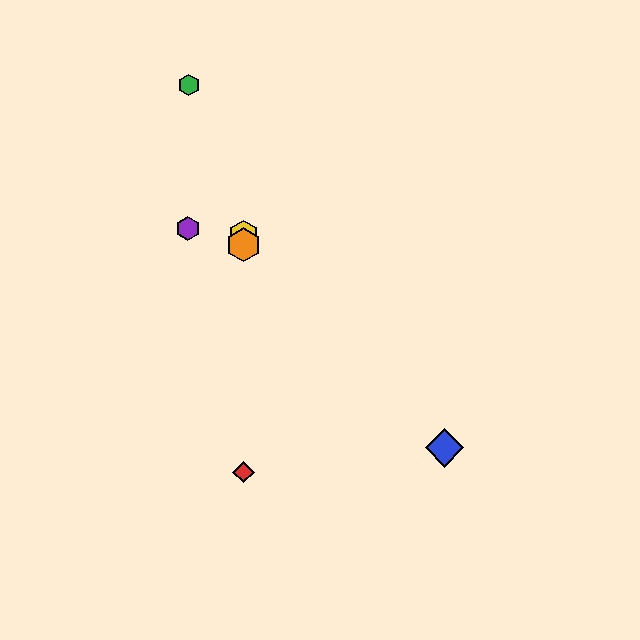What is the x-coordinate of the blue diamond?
The blue diamond is at x≈444.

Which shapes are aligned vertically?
The red diamond, the yellow hexagon, the orange hexagon are aligned vertically.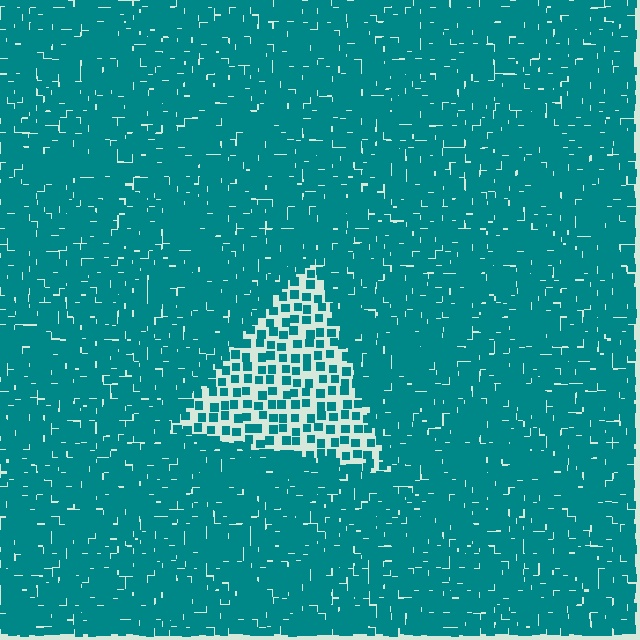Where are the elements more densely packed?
The elements are more densely packed outside the triangle boundary.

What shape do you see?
I see a triangle.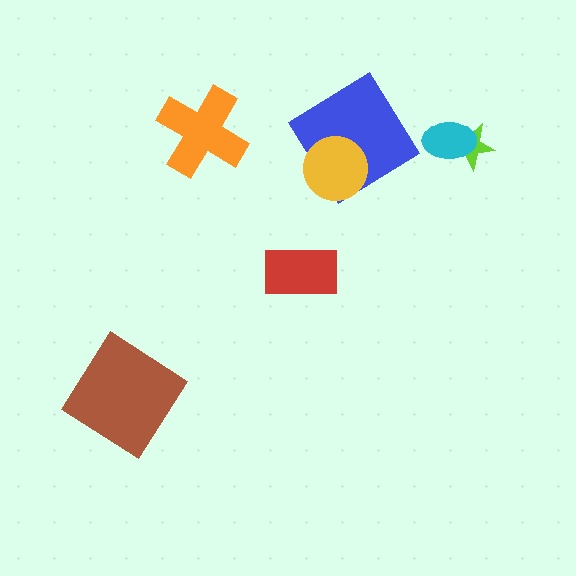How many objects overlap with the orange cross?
0 objects overlap with the orange cross.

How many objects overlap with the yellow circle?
1 object overlaps with the yellow circle.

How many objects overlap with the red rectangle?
0 objects overlap with the red rectangle.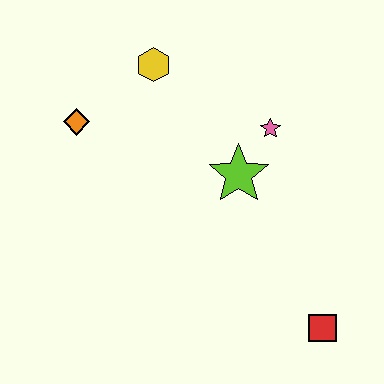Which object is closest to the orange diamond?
The yellow hexagon is closest to the orange diamond.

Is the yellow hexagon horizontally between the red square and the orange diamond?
Yes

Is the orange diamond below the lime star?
No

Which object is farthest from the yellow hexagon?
The red square is farthest from the yellow hexagon.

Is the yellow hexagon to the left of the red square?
Yes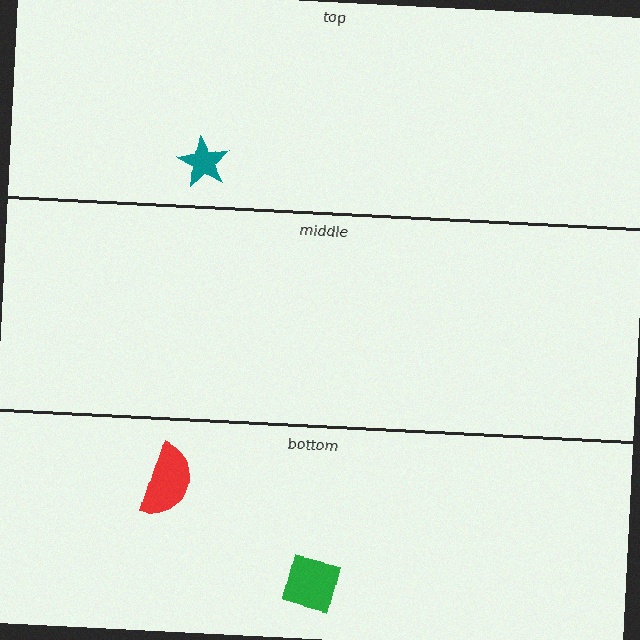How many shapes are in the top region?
1.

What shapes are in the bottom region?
The green square, the red semicircle.